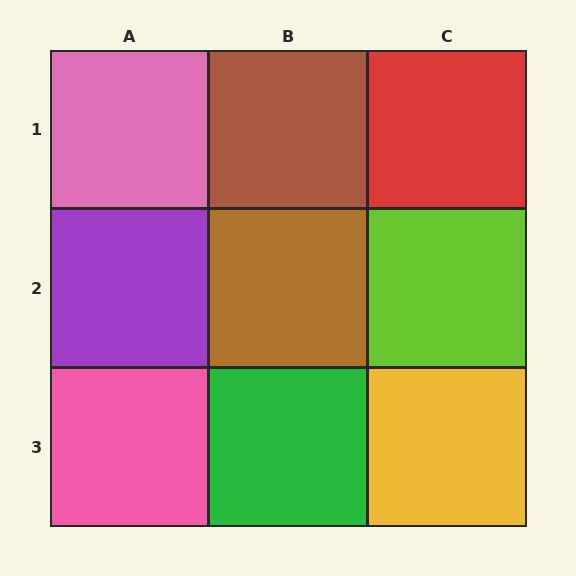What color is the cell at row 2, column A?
Purple.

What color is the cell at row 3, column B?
Green.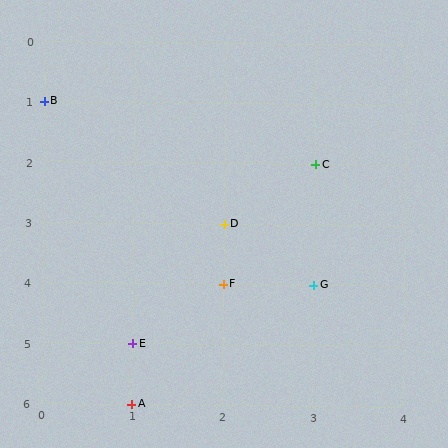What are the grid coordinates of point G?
Point G is at grid coordinates (3, 4).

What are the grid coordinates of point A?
Point A is at grid coordinates (1, 6).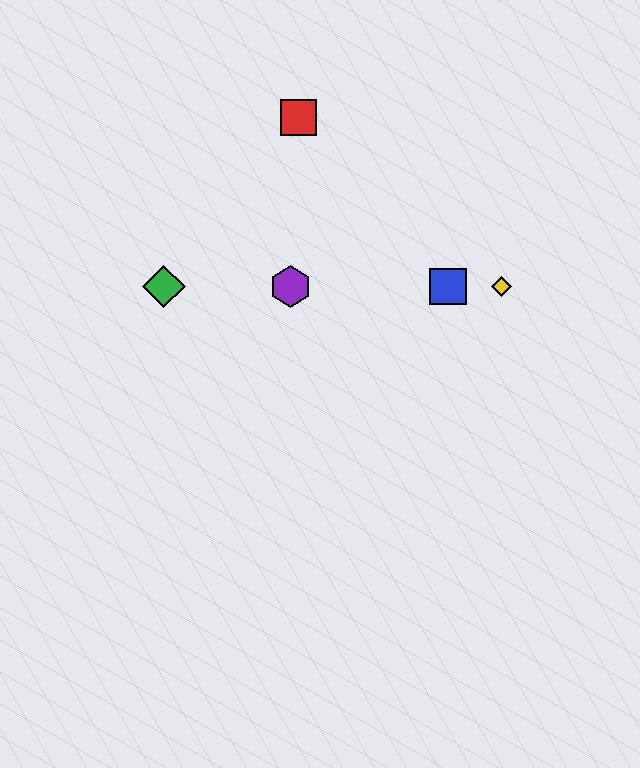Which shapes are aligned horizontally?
The blue square, the green diamond, the yellow diamond, the purple hexagon are aligned horizontally.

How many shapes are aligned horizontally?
4 shapes (the blue square, the green diamond, the yellow diamond, the purple hexagon) are aligned horizontally.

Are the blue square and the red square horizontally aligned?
No, the blue square is at y≈286 and the red square is at y≈118.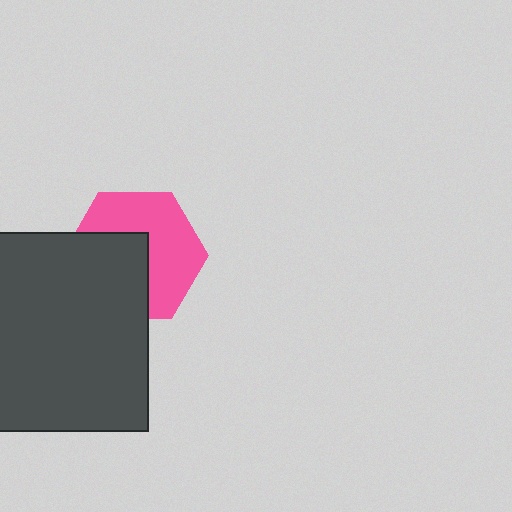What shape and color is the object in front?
The object in front is a dark gray square.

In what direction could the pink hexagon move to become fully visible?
The pink hexagon could move toward the upper-right. That would shift it out from behind the dark gray square entirely.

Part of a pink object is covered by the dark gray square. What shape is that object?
It is a hexagon.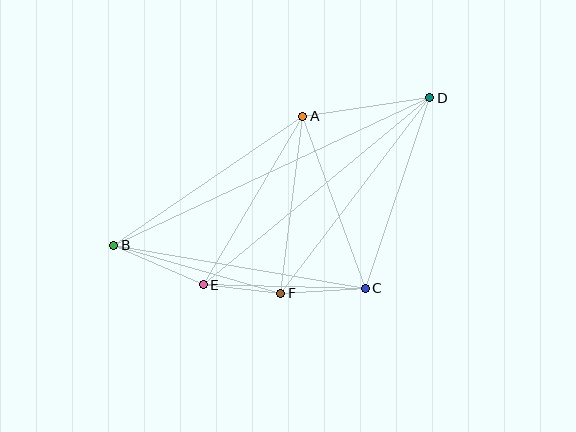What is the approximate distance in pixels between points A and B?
The distance between A and B is approximately 229 pixels.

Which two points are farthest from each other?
Points B and D are farthest from each other.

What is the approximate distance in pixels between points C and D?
The distance between C and D is approximately 201 pixels.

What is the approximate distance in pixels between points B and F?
The distance between B and F is approximately 174 pixels.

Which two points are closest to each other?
Points E and F are closest to each other.